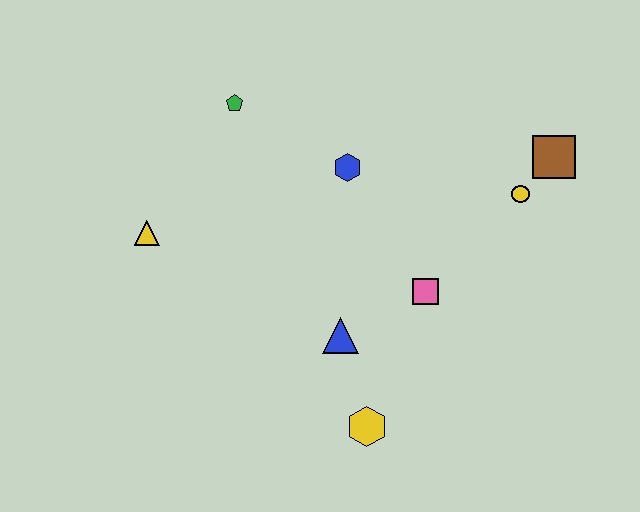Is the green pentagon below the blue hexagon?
No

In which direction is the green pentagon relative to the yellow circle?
The green pentagon is to the left of the yellow circle.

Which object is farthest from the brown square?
The yellow triangle is farthest from the brown square.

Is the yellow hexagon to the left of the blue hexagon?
No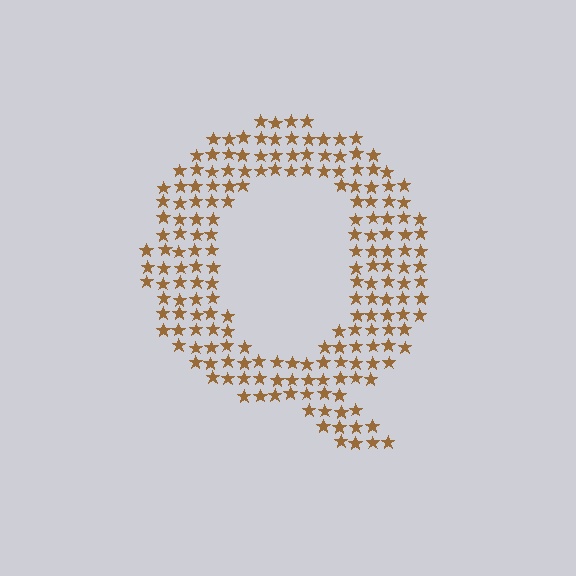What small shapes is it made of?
It is made of small stars.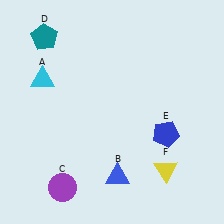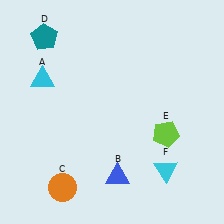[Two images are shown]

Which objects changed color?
C changed from purple to orange. E changed from blue to lime. F changed from yellow to cyan.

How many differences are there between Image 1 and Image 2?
There are 3 differences between the two images.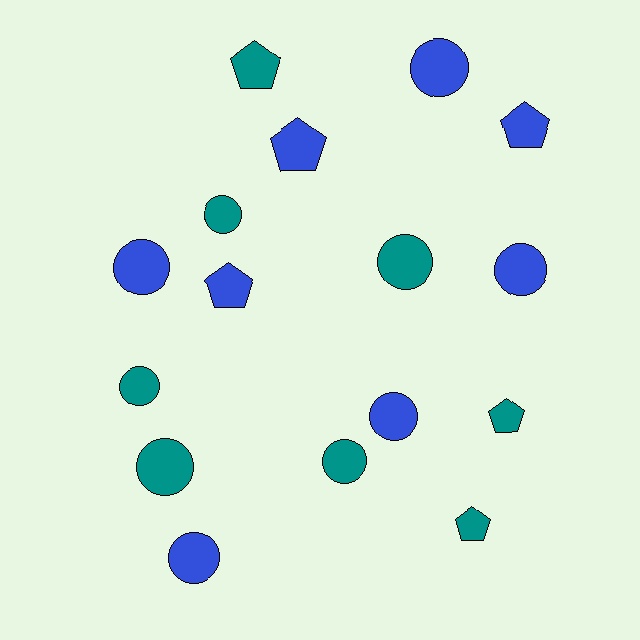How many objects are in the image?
There are 16 objects.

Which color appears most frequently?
Teal, with 8 objects.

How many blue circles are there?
There are 5 blue circles.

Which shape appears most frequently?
Circle, with 10 objects.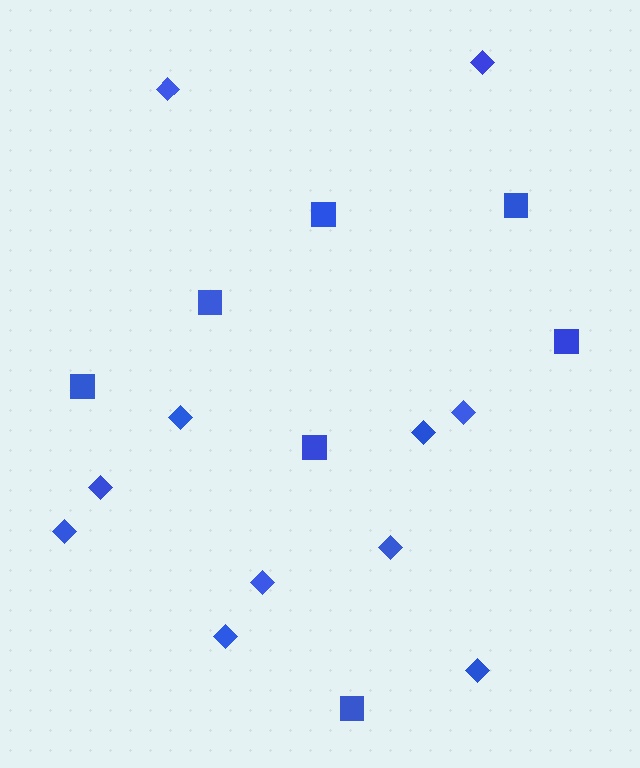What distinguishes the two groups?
There are 2 groups: one group of diamonds (11) and one group of squares (7).